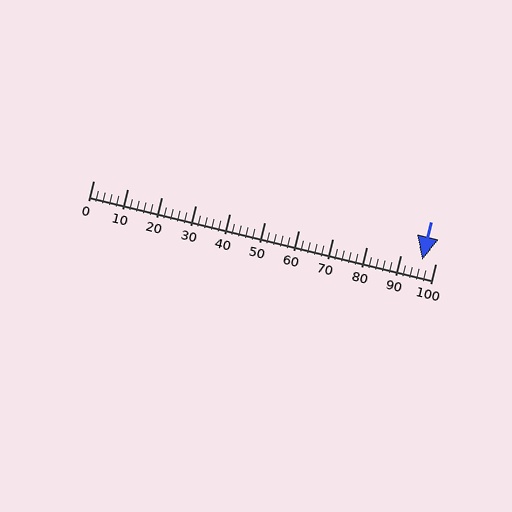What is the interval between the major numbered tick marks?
The major tick marks are spaced 10 units apart.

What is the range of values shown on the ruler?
The ruler shows values from 0 to 100.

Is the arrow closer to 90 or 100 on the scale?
The arrow is closer to 100.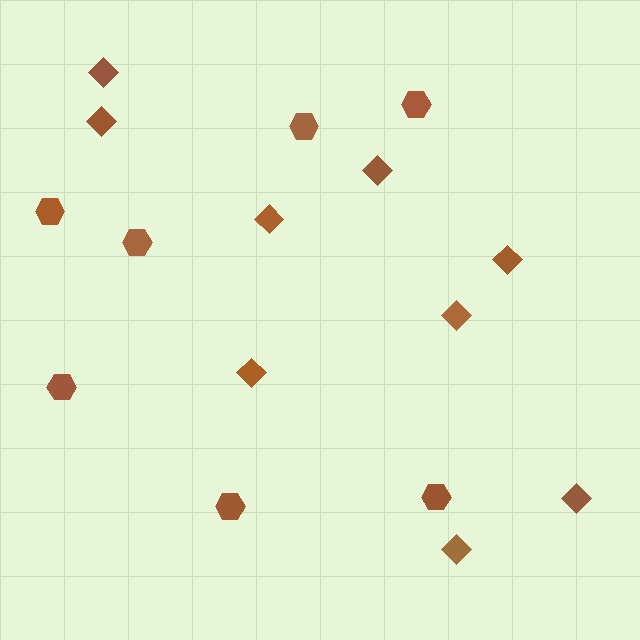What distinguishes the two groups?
There are 2 groups: one group of hexagons (7) and one group of diamonds (9).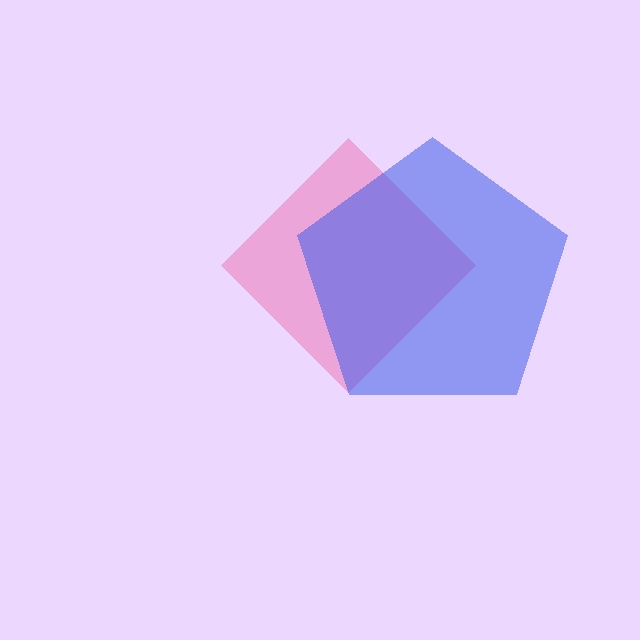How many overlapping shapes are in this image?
There are 2 overlapping shapes in the image.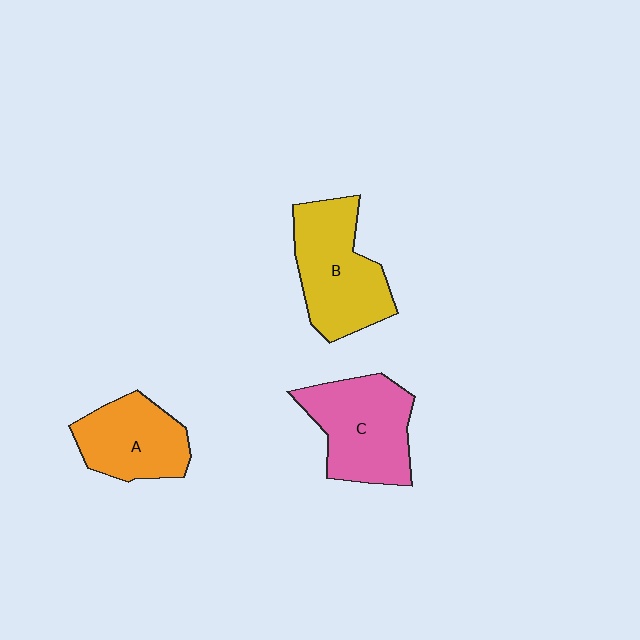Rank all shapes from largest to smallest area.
From largest to smallest: B (yellow), C (pink), A (orange).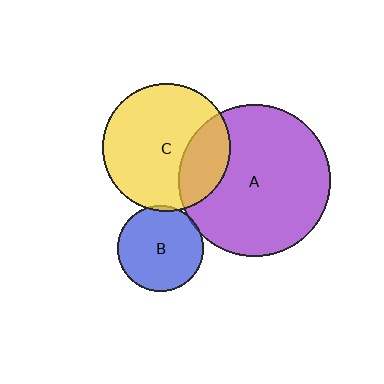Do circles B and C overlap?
Yes.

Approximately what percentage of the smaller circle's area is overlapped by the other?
Approximately 5%.